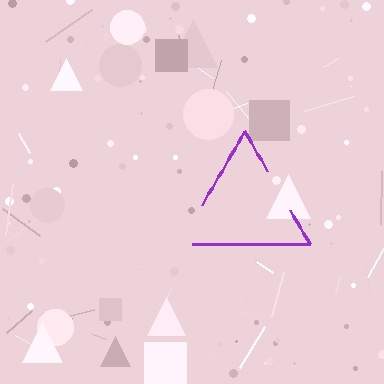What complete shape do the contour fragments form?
The contour fragments form a triangle.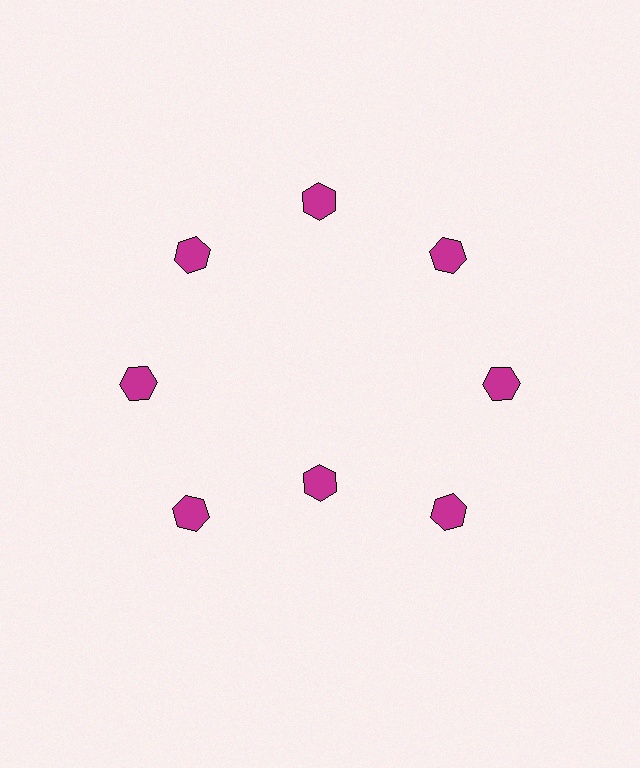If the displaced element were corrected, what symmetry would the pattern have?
It would have 8-fold rotational symmetry — the pattern would map onto itself every 45 degrees.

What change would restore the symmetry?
The symmetry would be restored by moving it outward, back onto the ring so that all 8 hexagons sit at equal angles and equal distance from the center.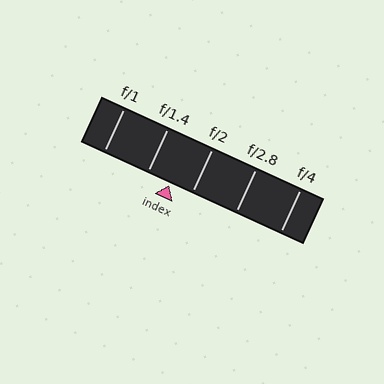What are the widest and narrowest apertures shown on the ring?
The widest aperture shown is f/1 and the narrowest is f/4.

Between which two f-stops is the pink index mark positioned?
The index mark is between f/1.4 and f/2.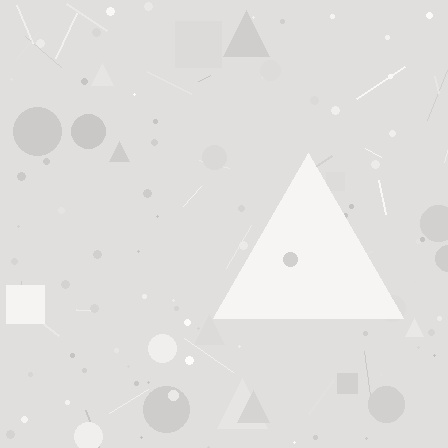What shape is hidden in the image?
A triangle is hidden in the image.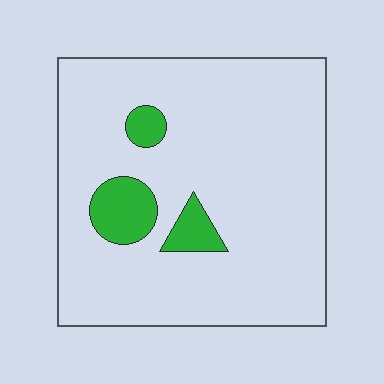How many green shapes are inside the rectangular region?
3.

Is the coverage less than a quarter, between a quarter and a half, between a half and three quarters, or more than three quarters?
Less than a quarter.